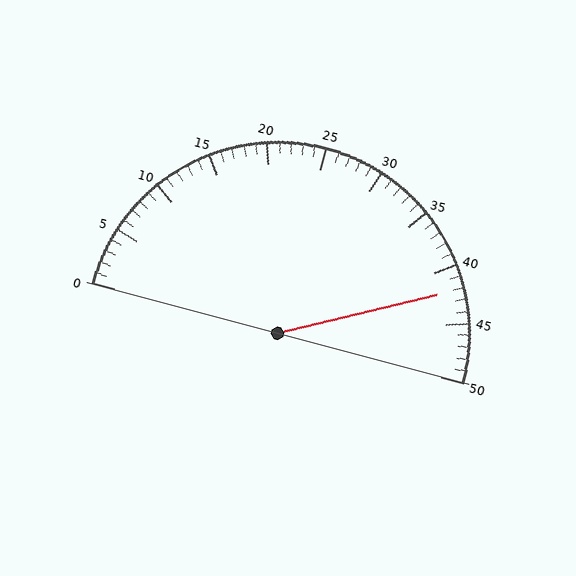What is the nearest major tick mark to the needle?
The nearest major tick mark is 40.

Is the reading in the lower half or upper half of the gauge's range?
The reading is in the upper half of the range (0 to 50).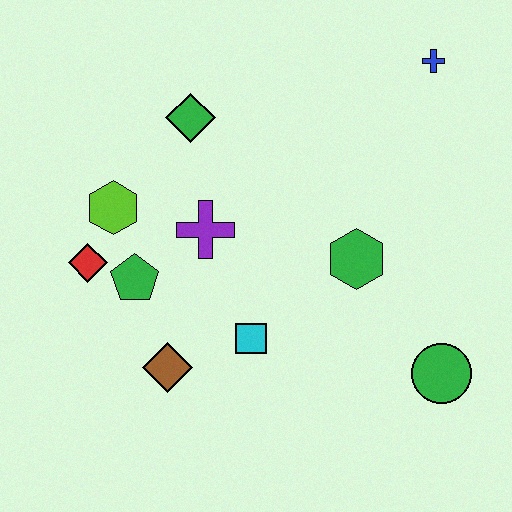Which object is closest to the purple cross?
The green pentagon is closest to the purple cross.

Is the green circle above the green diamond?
No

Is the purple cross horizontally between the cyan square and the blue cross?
No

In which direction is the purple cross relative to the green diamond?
The purple cross is below the green diamond.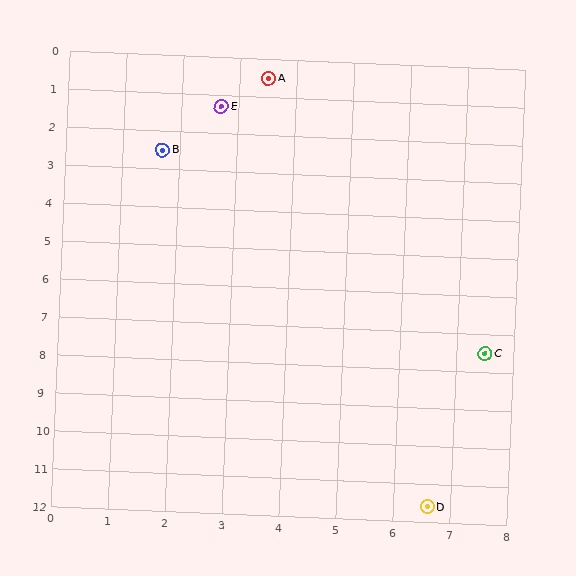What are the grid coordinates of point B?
Point B is at approximately (1.7, 2.5).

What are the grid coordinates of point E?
Point E is at approximately (2.7, 1.3).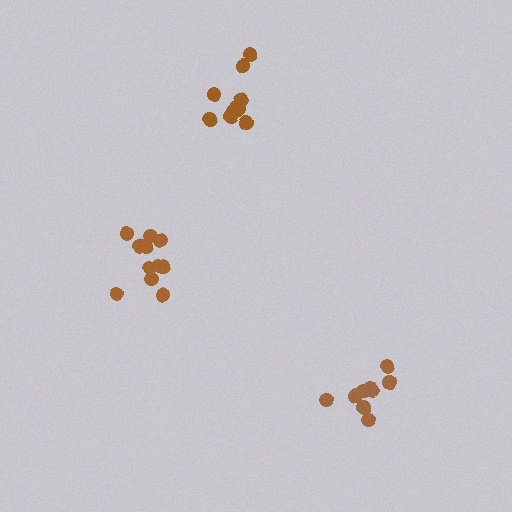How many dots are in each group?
Group 1: 10 dots, Group 2: 11 dots, Group 3: 9 dots (30 total).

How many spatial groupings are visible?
There are 3 spatial groupings.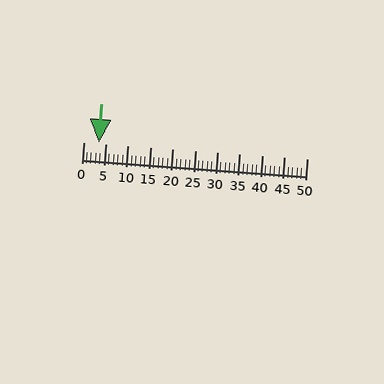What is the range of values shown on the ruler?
The ruler shows values from 0 to 50.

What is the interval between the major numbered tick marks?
The major tick marks are spaced 5 units apart.